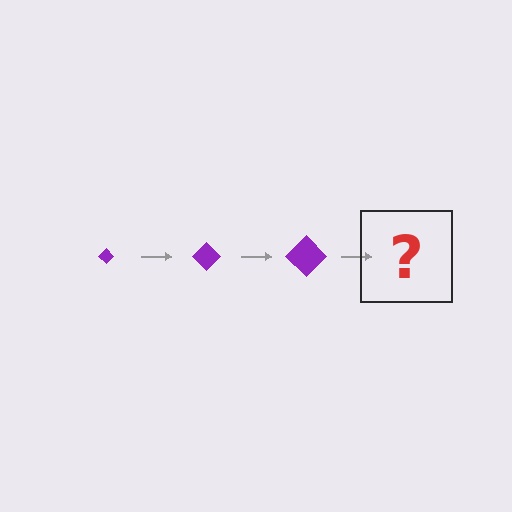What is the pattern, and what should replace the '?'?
The pattern is that the diamond gets progressively larger each step. The '?' should be a purple diamond, larger than the previous one.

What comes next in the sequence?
The next element should be a purple diamond, larger than the previous one.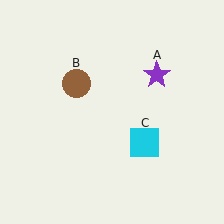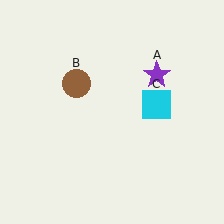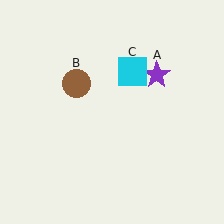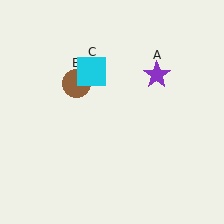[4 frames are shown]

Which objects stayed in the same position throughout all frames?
Purple star (object A) and brown circle (object B) remained stationary.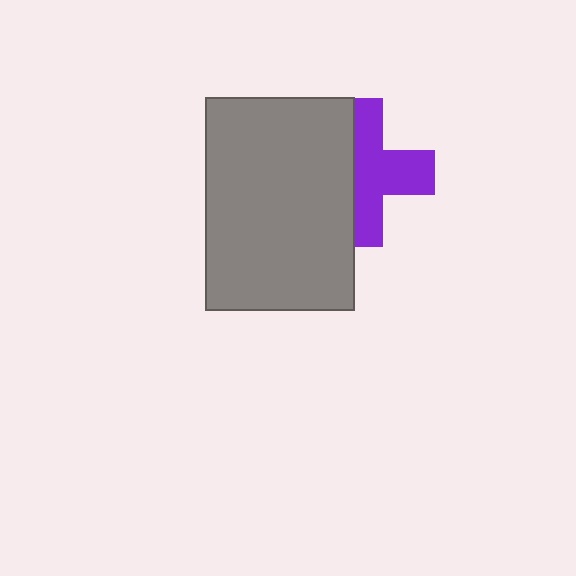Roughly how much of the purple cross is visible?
About half of it is visible (roughly 56%).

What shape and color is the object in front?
The object in front is a gray rectangle.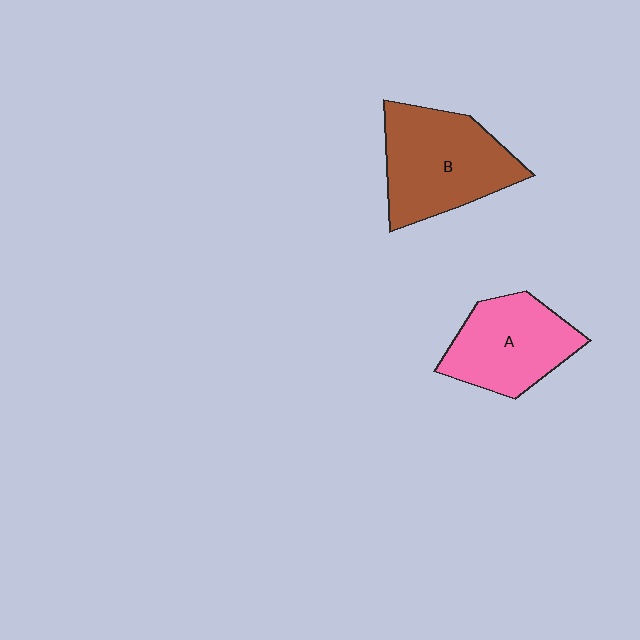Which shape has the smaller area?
Shape A (pink).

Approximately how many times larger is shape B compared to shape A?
Approximately 1.2 times.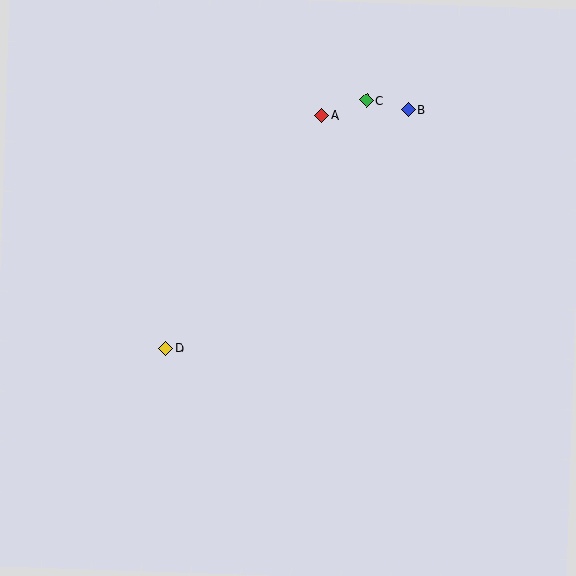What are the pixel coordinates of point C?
Point C is at (367, 100).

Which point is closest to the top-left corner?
Point A is closest to the top-left corner.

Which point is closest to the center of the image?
Point D at (165, 348) is closest to the center.